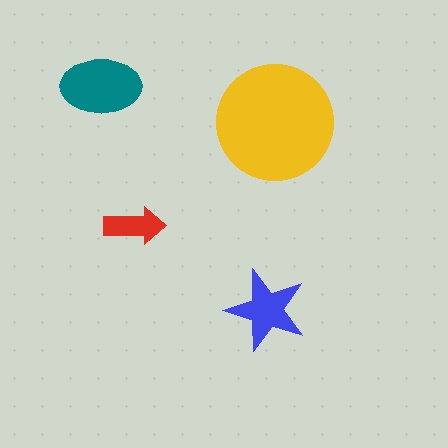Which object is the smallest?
The red arrow.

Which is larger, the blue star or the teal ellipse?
The teal ellipse.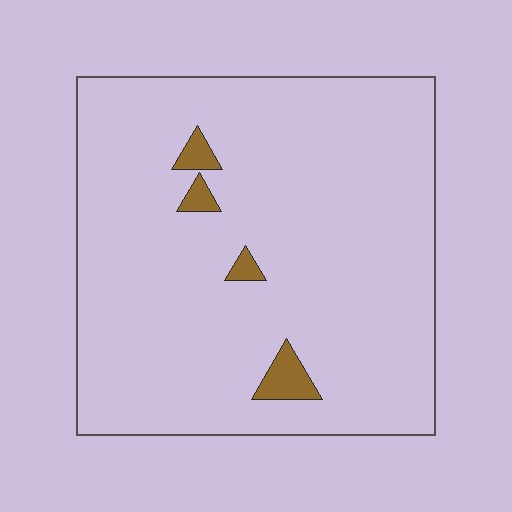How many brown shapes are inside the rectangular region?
4.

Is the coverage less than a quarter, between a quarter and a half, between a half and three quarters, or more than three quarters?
Less than a quarter.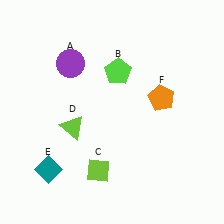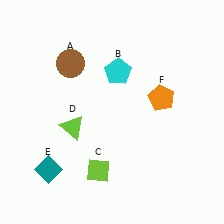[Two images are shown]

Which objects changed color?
A changed from purple to brown. B changed from lime to cyan.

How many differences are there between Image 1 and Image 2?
There are 2 differences between the two images.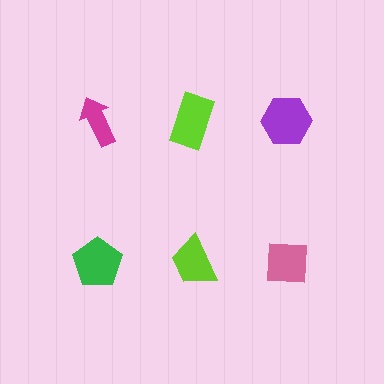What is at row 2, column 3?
A pink square.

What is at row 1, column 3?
A purple hexagon.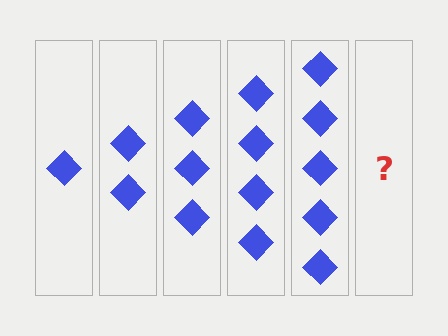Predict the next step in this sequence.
The next step is 6 diamonds.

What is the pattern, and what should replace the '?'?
The pattern is that each step adds one more diamond. The '?' should be 6 diamonds.